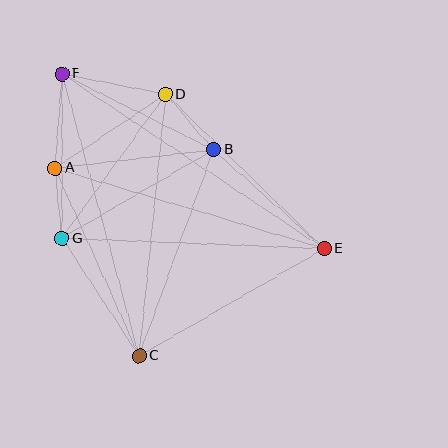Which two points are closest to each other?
Points A and G are closest to each other.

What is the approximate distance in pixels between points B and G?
The distance between B and G is approximately 176 pixels.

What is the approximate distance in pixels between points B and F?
The distance between B and F is approximately 170 pixels.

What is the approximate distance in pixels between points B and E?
The distance between B and E is approximately 148 pixels.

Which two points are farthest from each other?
Points E and F are farthest from each other.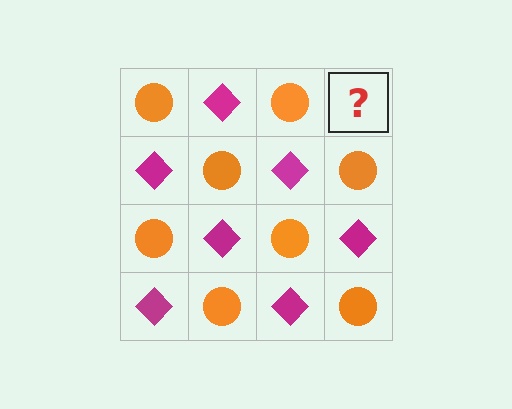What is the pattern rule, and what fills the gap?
The rule is that it alternates orange circle and magenta diamond in a checkerboard pattern. The gap should be filled with a magenta diamond.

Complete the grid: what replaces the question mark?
The question mark should be replaced with a magenta diamond.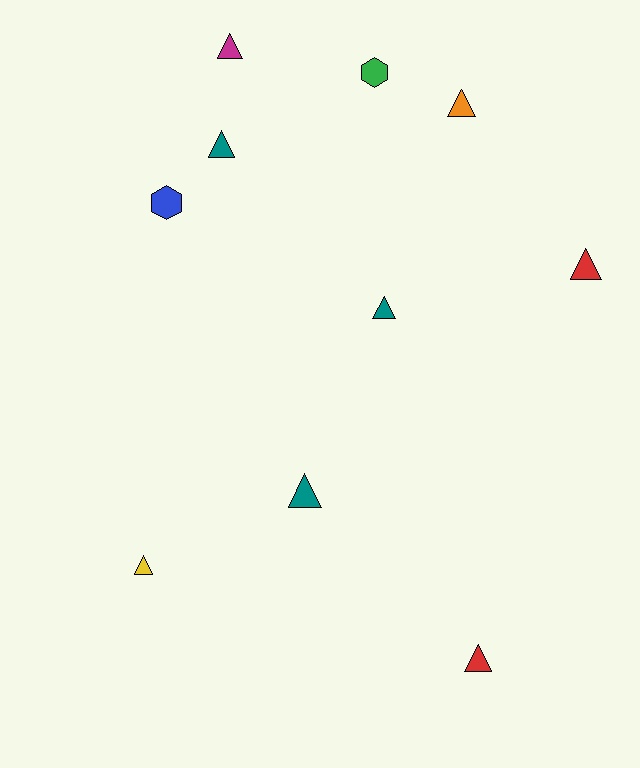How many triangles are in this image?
There are 8 triangles.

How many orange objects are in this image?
There is 1 orange object.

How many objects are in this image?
There are 10 objects.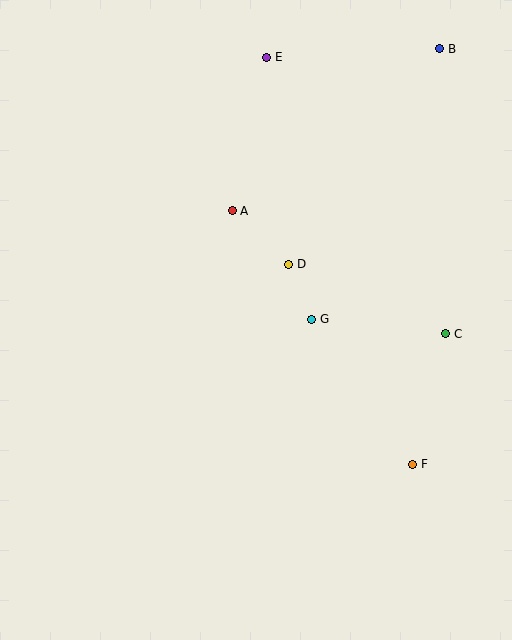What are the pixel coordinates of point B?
Point B is at (440, 49).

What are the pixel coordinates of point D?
Point D is at (289, 264).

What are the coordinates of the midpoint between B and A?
The midpoint between B and A is at (336, 130).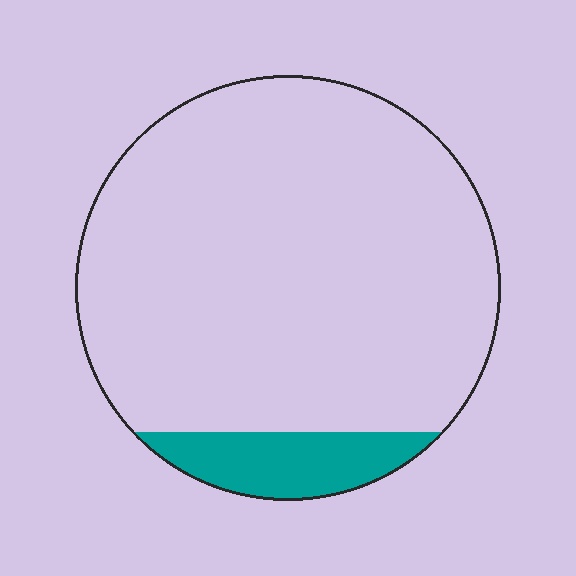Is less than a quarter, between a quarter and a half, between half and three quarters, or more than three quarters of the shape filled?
Less than a quarter.